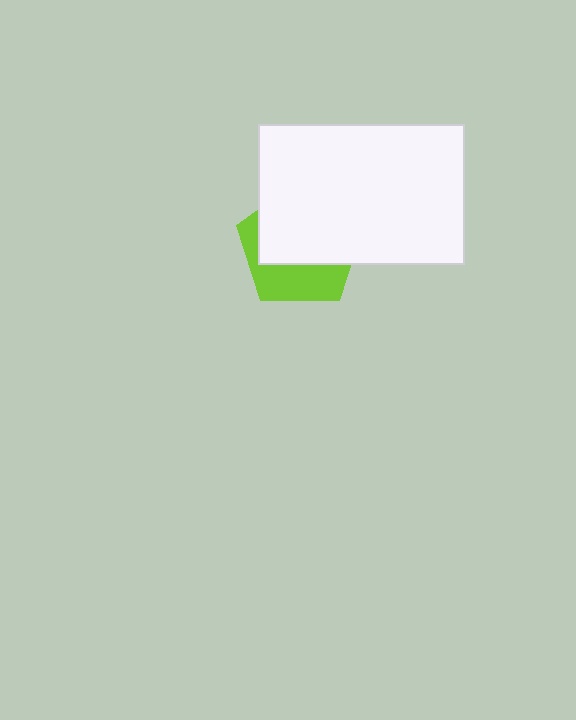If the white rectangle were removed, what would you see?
You would see the complete lime pentagon.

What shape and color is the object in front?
The object in front is a white rectangle.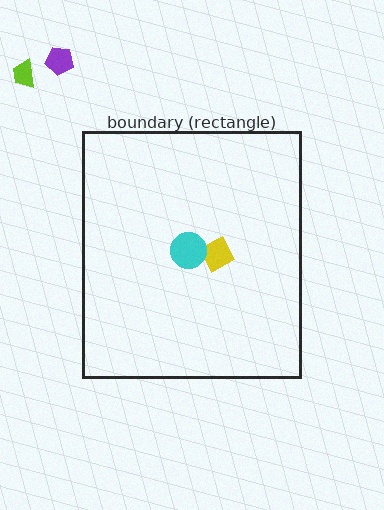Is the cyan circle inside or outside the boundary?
Inside.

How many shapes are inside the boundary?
2 inside, 2 outside.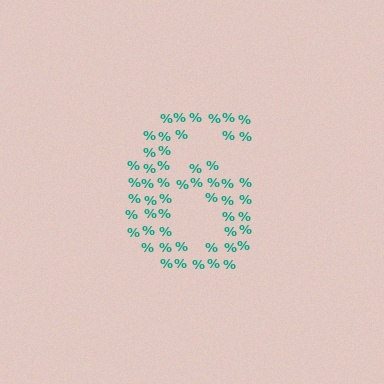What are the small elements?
The small elements are percent signs.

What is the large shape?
The large shape is the digit 6.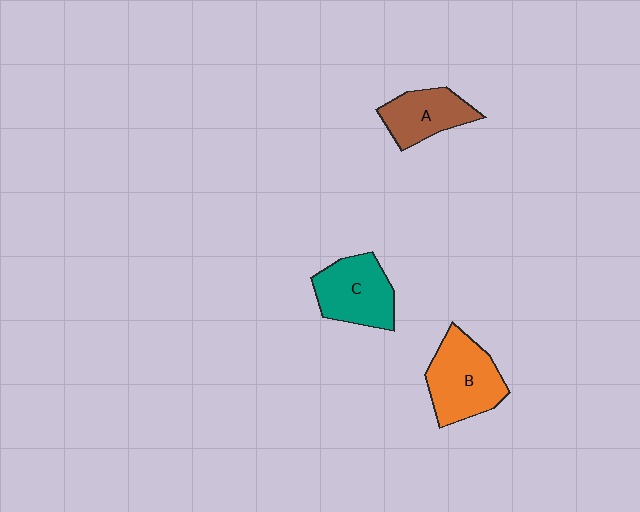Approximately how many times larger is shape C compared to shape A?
Approximately 1.2 times.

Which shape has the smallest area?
Shape A (brown).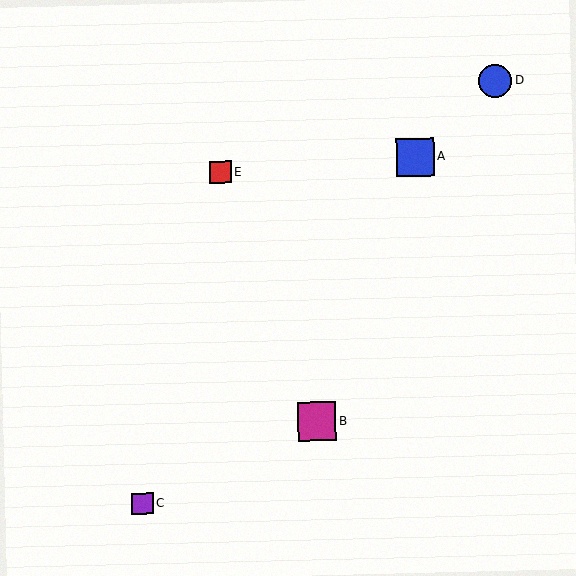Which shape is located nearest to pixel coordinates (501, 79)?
The blue circle (labeled D) at (495, 81) is nearest to that location.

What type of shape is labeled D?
Shape D is a blue circle.